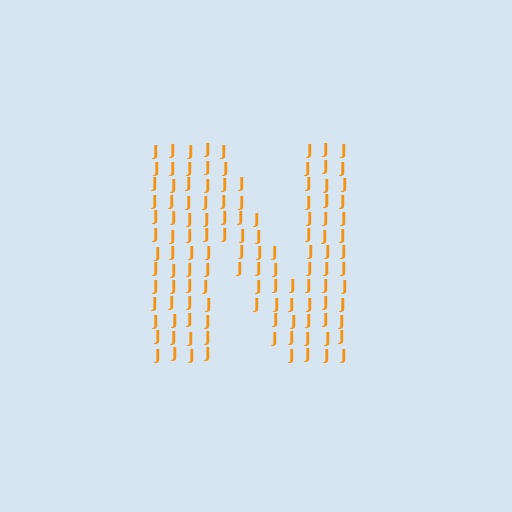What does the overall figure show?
The overall figure shows the letter N.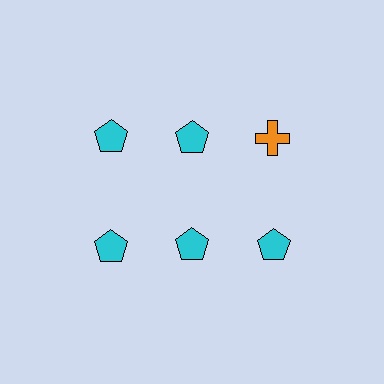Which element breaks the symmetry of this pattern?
The orange cross in the top row, center column breaks the symmetry. All other shapes are cyan pentagons.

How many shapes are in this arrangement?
There are 6 shapes arranged in a grid pattern.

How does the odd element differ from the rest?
It differs in both color (orange instead of cyan) and shape (cross instead of pentagon).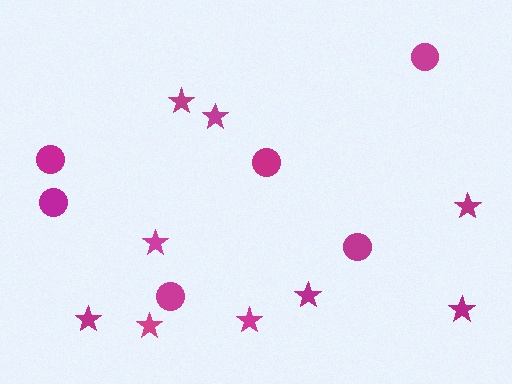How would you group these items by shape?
There are 2 groups: one group of circles (6) and one group of stars (9).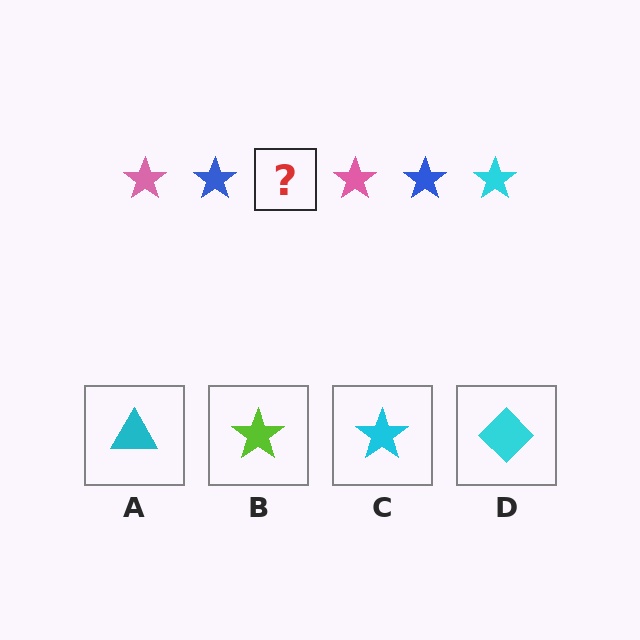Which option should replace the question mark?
Option C.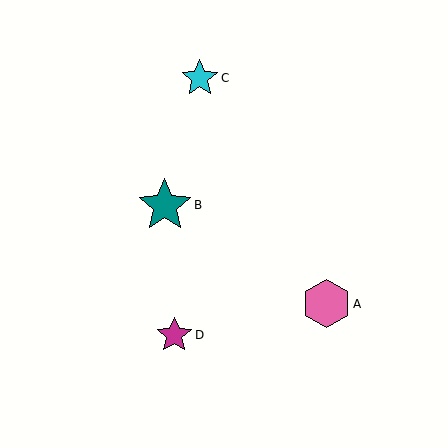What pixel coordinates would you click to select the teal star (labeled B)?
Click at (165, 205) to select the teal star B.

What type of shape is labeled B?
Shape B is a teal star.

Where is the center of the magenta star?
The center of the magenta star is at (174, 335).